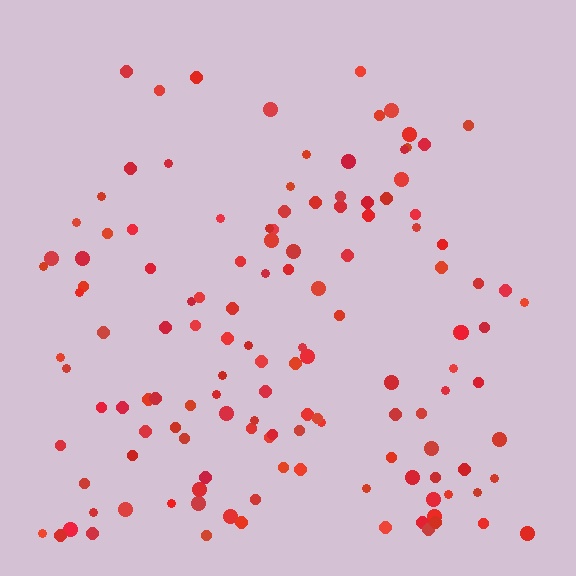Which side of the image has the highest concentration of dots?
The bottom.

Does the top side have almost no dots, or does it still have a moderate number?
Still a moderate number, just noticeably fewer than the bottom.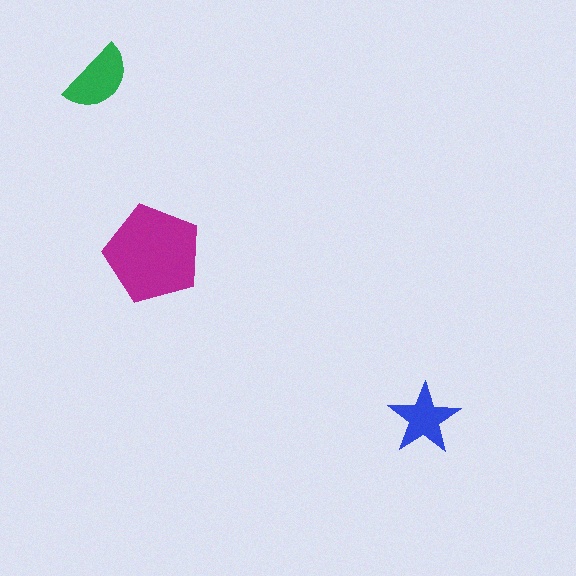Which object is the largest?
The magenta pentagon.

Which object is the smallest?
The blue star.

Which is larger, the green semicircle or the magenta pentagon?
The magenta pentagon.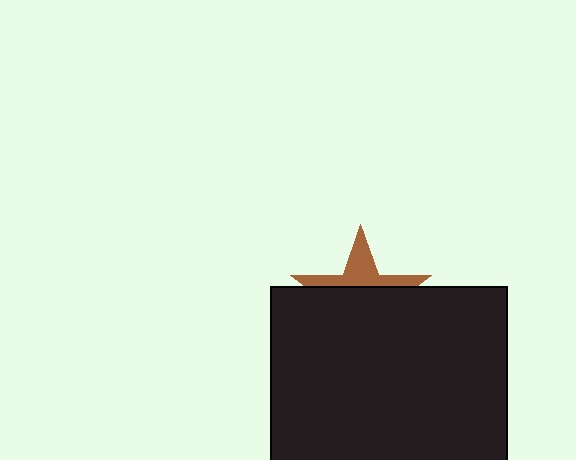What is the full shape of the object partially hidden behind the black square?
The partially hidden object is a brown star.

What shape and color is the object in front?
The object in front is a black square.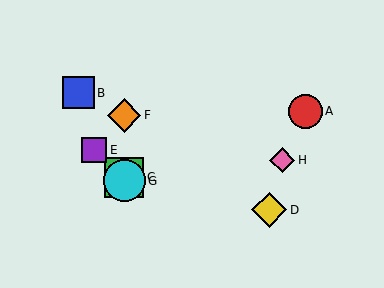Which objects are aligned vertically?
Objects C, F, G are aligned vertically.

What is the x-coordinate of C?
Object C is at x≈124.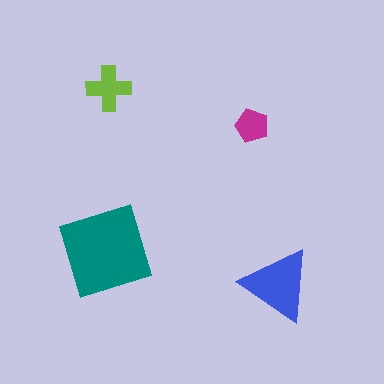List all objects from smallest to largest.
The magenta pentagon, the lime cross, the blue triangle, the teal diamond.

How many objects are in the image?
There are 4 objects in the image.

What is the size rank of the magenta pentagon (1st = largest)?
4th.